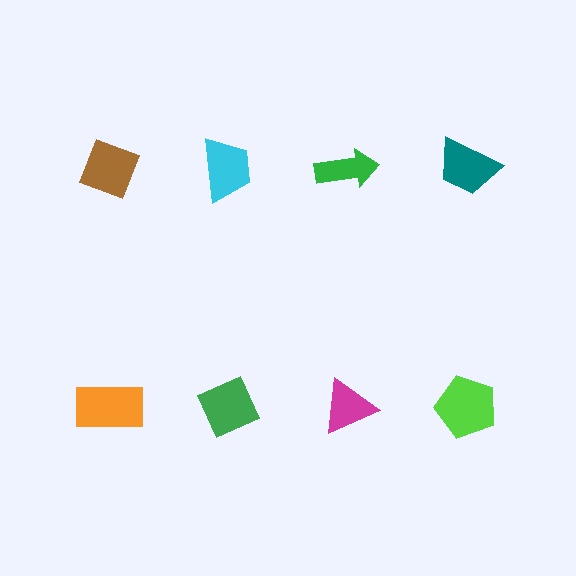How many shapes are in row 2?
4 shapes.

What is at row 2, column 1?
An orange rectangle.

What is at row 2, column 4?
A lime pentagon.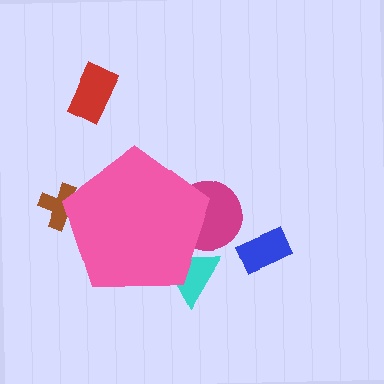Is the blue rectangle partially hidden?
No, the blue rectangle is fully visible.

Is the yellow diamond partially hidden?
Yes, the yellow diamond is partially hidden behind the pink pentagon.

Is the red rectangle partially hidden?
No, the red rectangle is fully visible.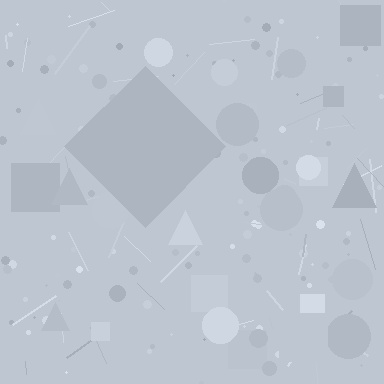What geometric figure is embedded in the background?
A diamond is embedded in the background.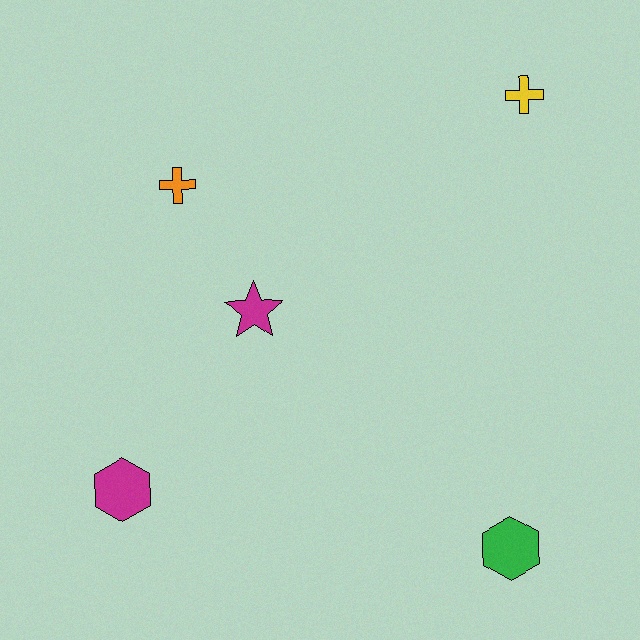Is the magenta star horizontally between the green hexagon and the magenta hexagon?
Yes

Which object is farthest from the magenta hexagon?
The yellow cross is farthest from the magenta hexagon.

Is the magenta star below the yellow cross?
Yes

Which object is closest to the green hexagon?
The magenta star is closest to the green hexagon.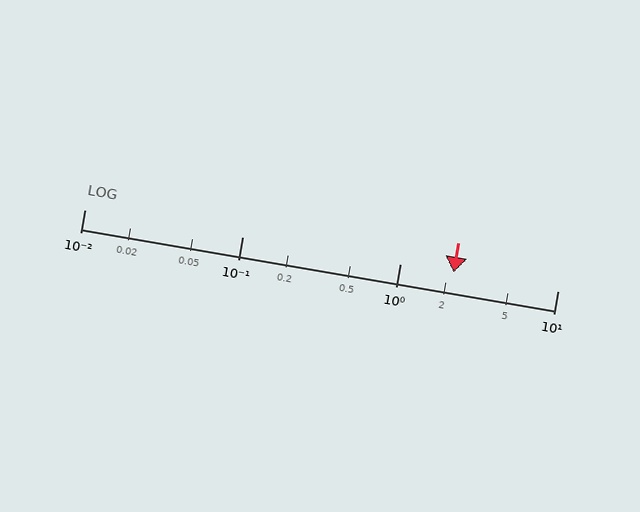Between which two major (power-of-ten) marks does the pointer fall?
The pointer is between 1 and 10.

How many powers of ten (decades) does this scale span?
The scale spans 3 decades, from 0.01 to 10.